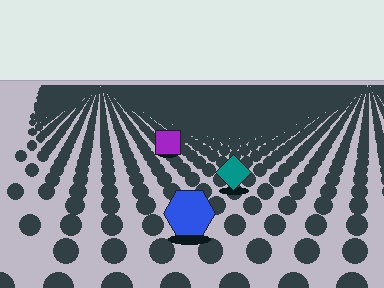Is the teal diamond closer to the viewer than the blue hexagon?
No. The blue hexagon is closer — you can tell from the texture gradient: the ground texture is coarser near it.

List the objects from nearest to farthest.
From nearest to farthest: the blue hexagon, the teal diamond, the purple square.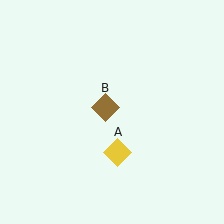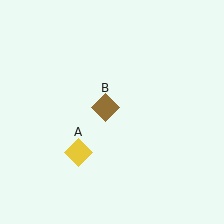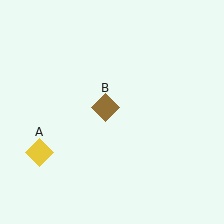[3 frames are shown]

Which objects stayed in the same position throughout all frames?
Brown diamond (object B) remained stationary.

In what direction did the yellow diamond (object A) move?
The yellow diamond (object A) moved left.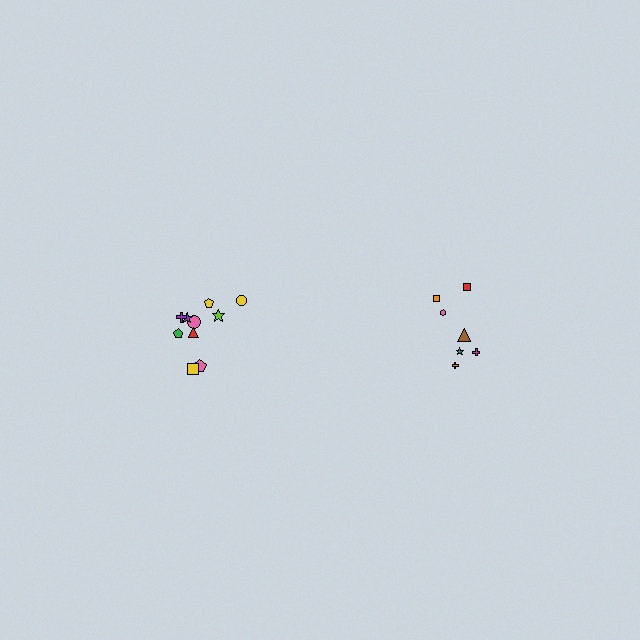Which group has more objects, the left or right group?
The left group.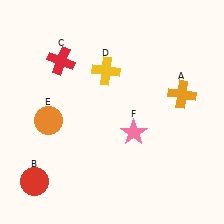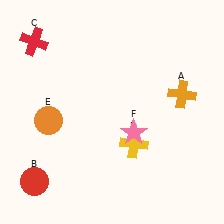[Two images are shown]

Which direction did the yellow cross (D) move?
The yellow cross (D) moved down.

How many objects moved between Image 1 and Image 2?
2 objects moved between the two images.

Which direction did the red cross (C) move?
The red cross (C) moved left.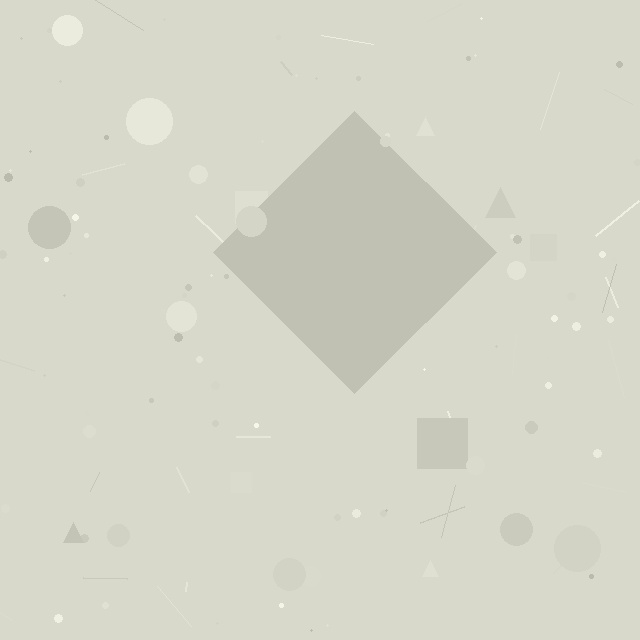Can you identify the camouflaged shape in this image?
The camouflaged shape is a diamond.